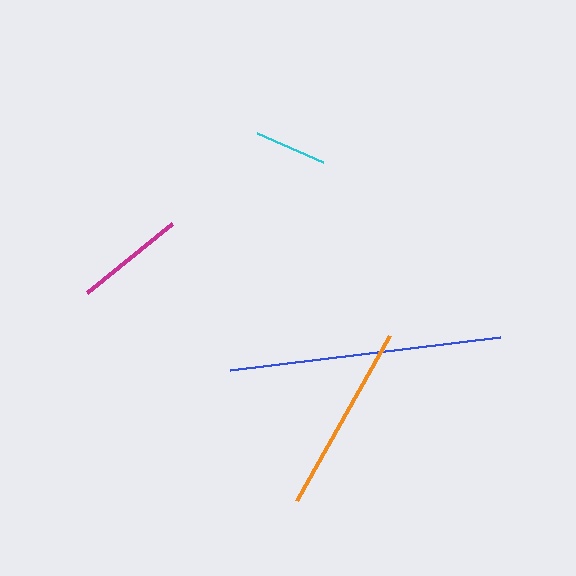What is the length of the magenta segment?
The magenta segment is approximately 110 pixels long.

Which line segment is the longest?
The blue line is the longest at approximately 272 pixels.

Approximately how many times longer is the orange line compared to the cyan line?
The orange line is approximately 2.6 times the length of the cyan line.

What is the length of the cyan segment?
The cyan segment is approximately 72 pixels long.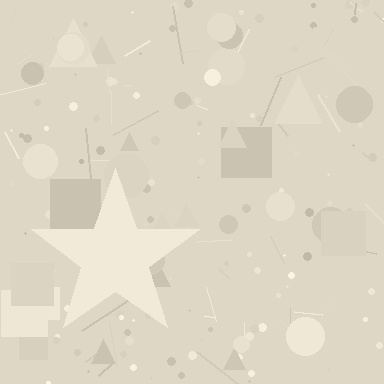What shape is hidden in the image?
A star is hidden in the image.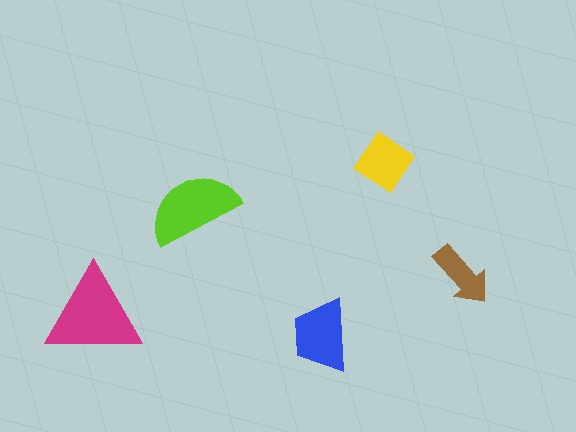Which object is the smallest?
The brown arrow.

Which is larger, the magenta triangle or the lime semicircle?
The magenta triangle.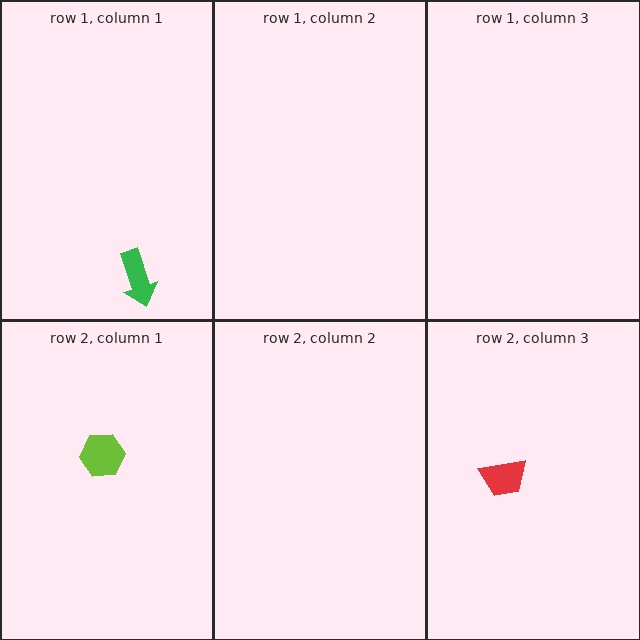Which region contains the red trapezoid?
The row 2, column 3 region.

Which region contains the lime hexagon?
The row 2, column 1 region.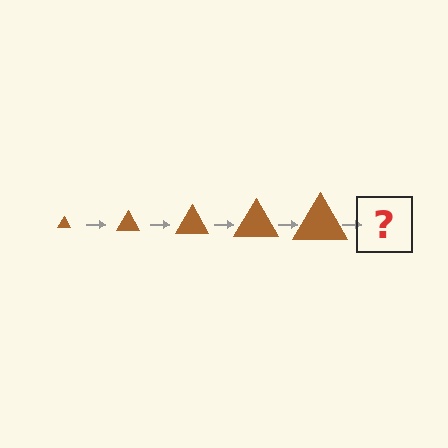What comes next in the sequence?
The next element should be a brown triangle, larger than the previous one.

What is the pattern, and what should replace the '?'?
The pattern is that the triangle gets progressively larger each step. The '?' should be a brown triangle, larger than the previous one.